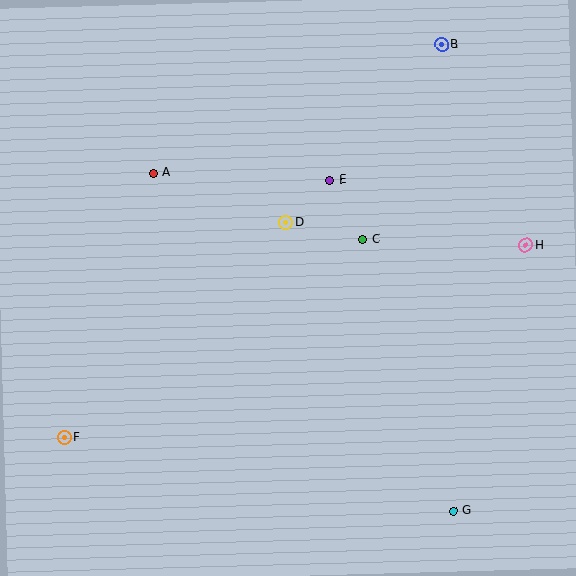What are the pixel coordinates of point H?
Point H is at (526, 245).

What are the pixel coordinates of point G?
Point G is at (453, 511).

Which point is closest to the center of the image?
Point D at (286, 223) is closest to the center.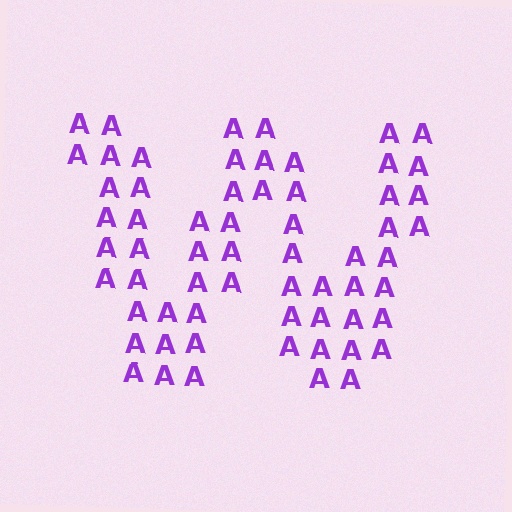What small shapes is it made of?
It is made of small letter A's.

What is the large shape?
The large shape is the letter W.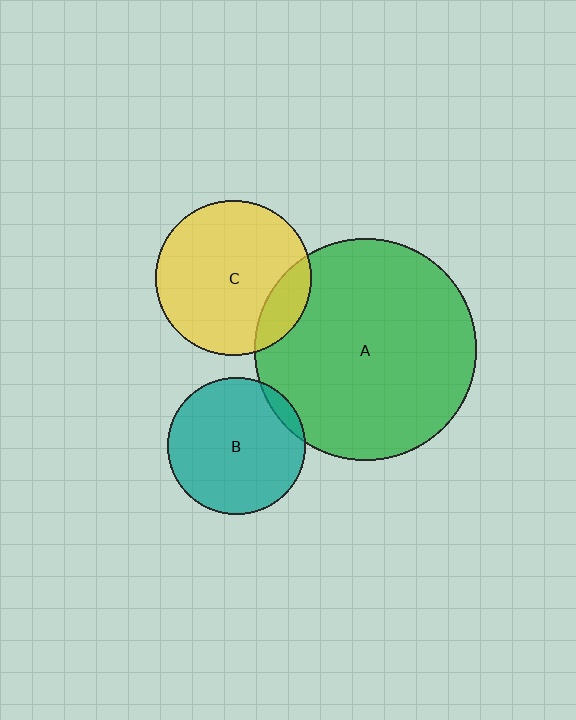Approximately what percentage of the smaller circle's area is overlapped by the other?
Approximately 5%.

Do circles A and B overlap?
Yes.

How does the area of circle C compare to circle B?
Approximately 1.3 times.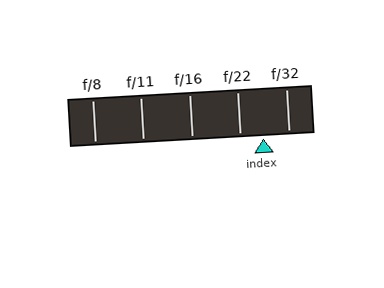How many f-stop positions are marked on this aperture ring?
There are 5 f-stop positions marked.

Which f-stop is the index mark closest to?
The index mark is closest to f/22.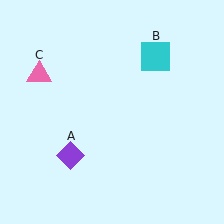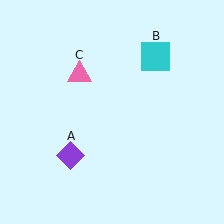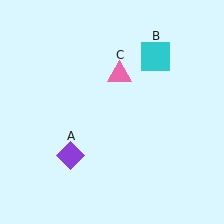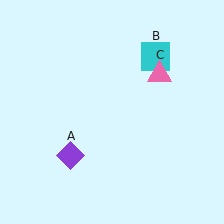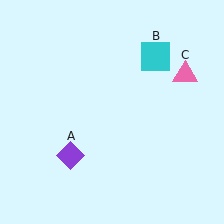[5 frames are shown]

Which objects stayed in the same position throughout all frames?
Purple diamond (object A) and cyan square (object B) remained stationary.